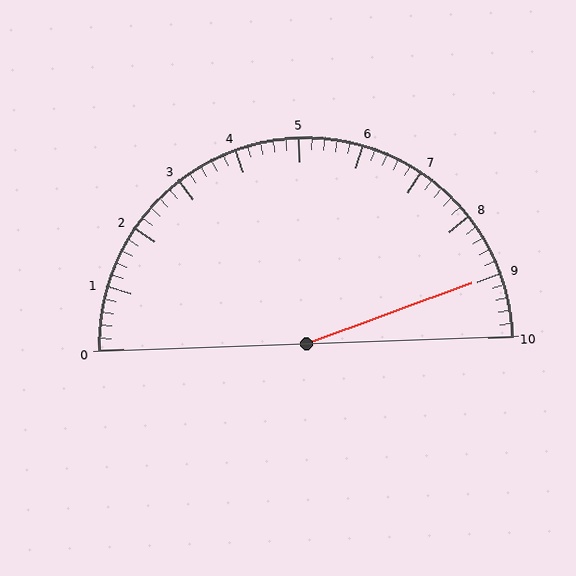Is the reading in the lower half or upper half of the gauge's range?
The reading is in the upper half of the range (0 to 10).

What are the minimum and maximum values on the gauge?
The gauge ranges from 0 to 10.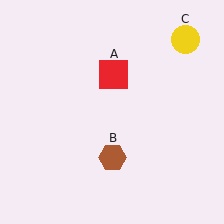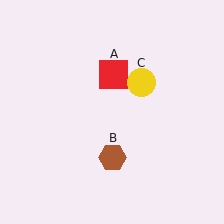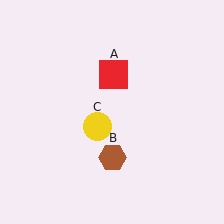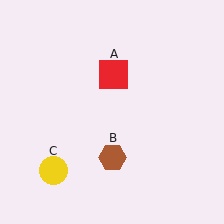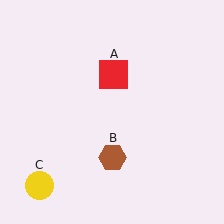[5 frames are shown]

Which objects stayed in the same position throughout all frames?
Red square (object A) and brown hexagon (object B) remained stationary.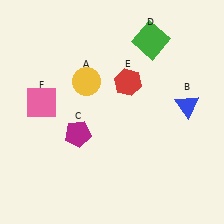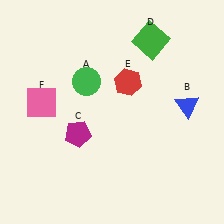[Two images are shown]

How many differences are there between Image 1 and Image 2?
There is 1 difference between the two images.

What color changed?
The circle (A) changed from yellow in Image 1 to green in Image 2.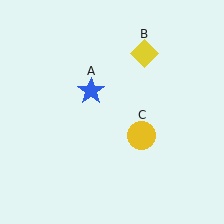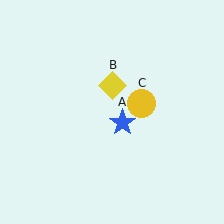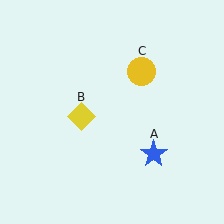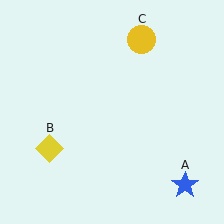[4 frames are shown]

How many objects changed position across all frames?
3 objects changed position: blue star (object A), yellow diamond (object B), yellow circle (object C).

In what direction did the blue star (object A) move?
The blue star (object A) moved down and to the right.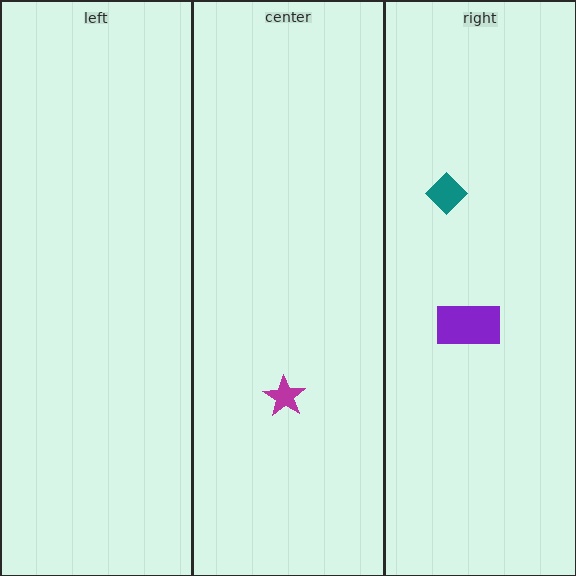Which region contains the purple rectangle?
The right region.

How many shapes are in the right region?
2.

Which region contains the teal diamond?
The right region.